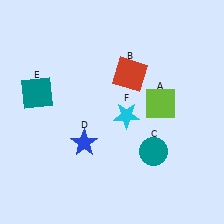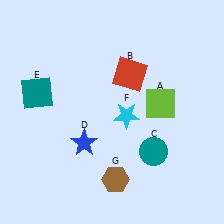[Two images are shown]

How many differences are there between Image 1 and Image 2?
There is 1 difference between the two images.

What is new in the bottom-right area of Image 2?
A brown hexagon (G) was added in the bottom-right area of Image 2.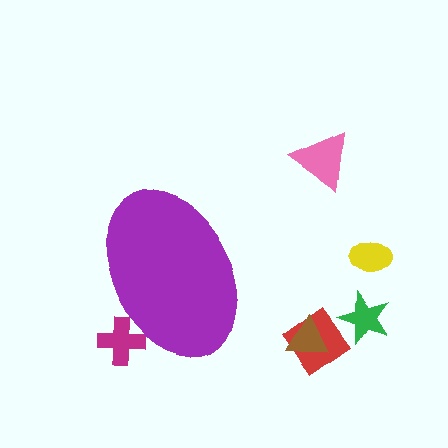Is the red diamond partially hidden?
No, the red diamond is fully visible.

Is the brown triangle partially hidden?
No, the brown triangle is fully visible.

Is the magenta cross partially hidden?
Yes, the magenta cross is partially hidden behind the purple ellipse.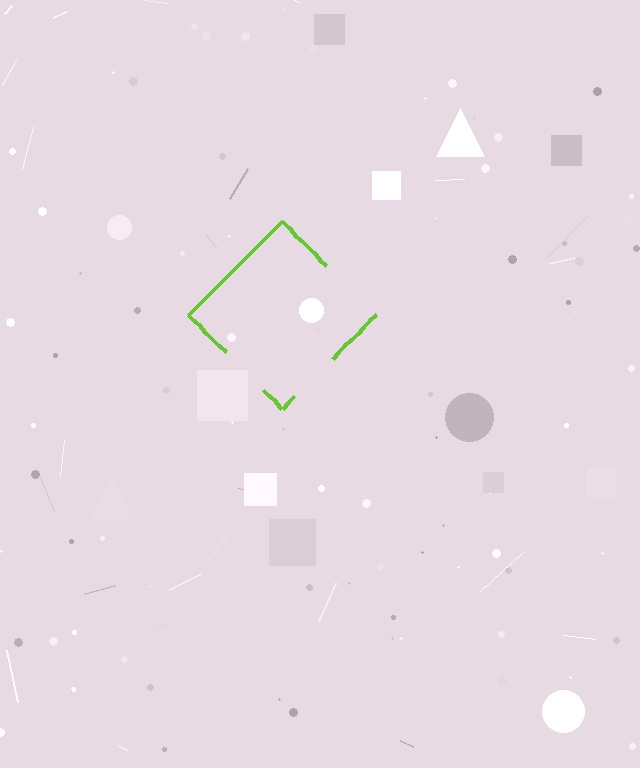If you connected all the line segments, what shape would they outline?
They would outline a diamond.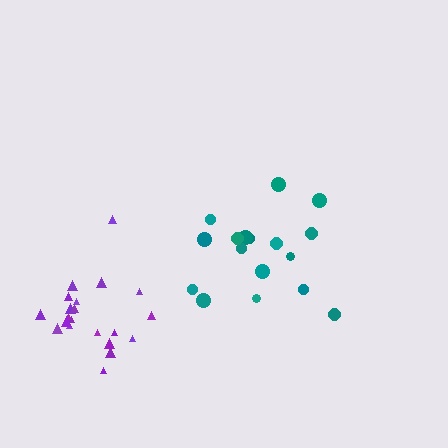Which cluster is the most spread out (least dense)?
Teal.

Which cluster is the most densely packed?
Purple.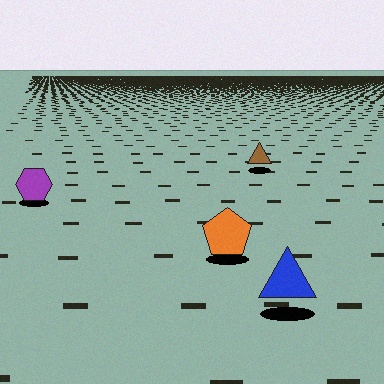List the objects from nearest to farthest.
From nearest to farthest: the blue triangle, the orange pentagon, the purple hexagon, the brown triangle.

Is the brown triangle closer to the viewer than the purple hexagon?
No. The purple hexagon is closer — you can tell from the texture gradient: the ground texture is coarser near it.